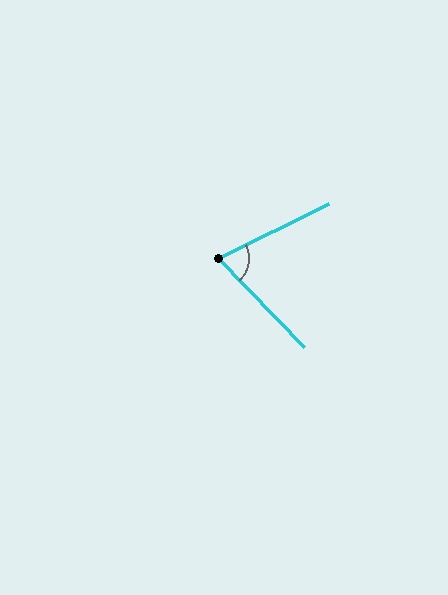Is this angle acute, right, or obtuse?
It is acute.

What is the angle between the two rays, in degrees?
Approximately 73 degrees.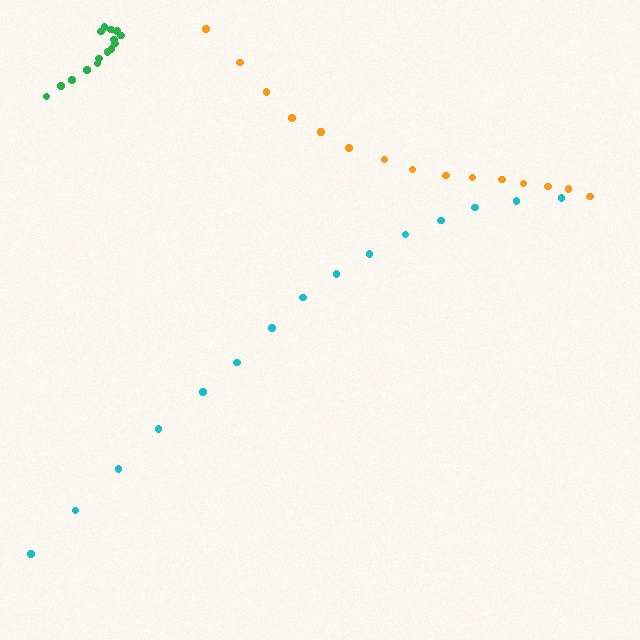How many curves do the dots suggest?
There are 3 distinct paths.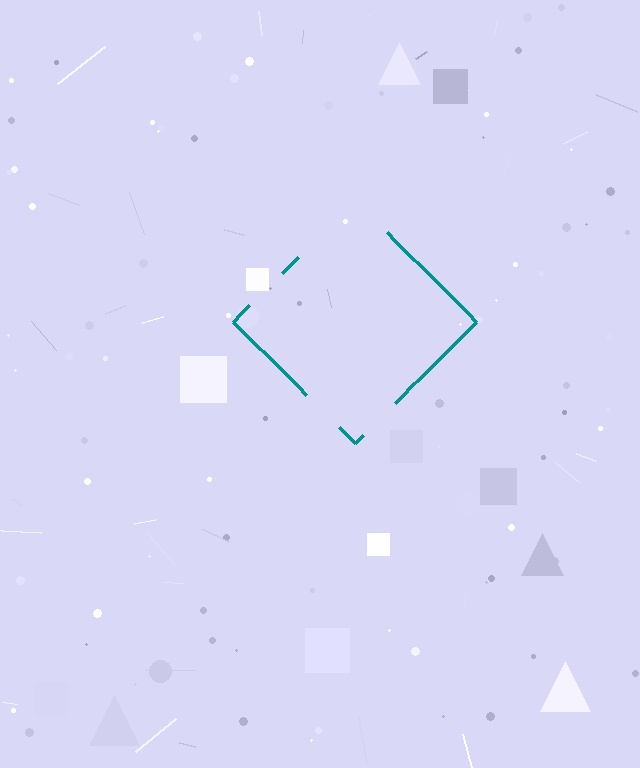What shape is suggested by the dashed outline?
The dashed outline suggests a diamond.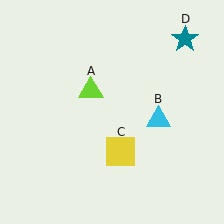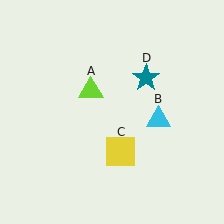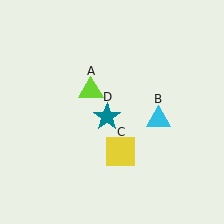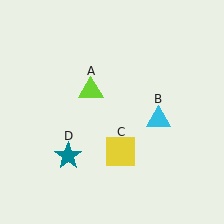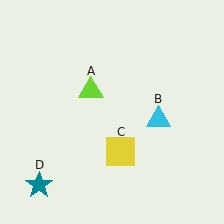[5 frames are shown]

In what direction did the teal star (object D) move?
The teal star (object D) moved down and to the left.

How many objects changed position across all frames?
1 object changed position: teal star (object D).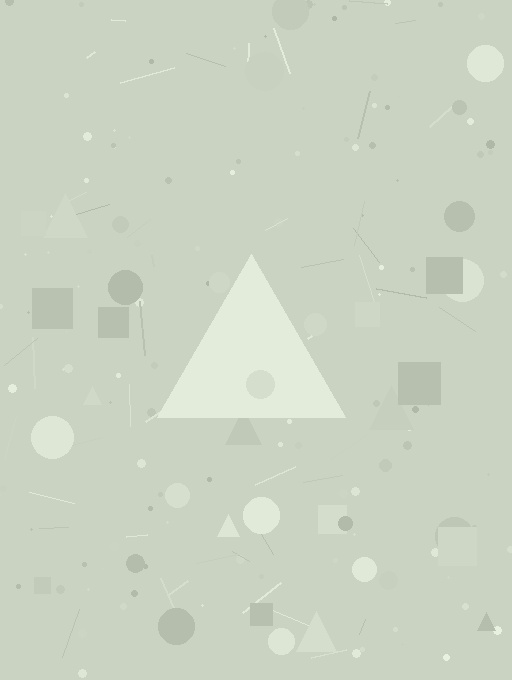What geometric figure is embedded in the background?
A triangle is embedded in the background.